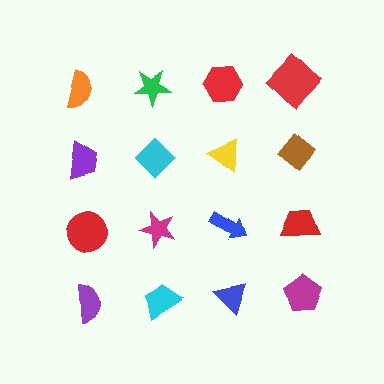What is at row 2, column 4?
A brown diamond.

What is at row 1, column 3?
A red hexagon.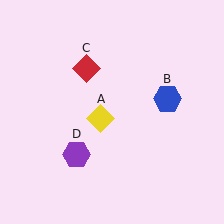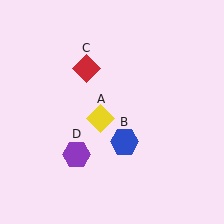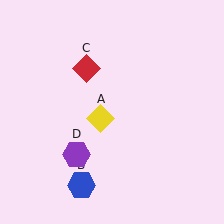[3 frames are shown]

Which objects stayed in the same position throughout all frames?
Yellow diamond (object A) and red diamond (object C) and purple hexagon (object D) remained stationary.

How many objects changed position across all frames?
1 object changed position: blue hexagon (object B).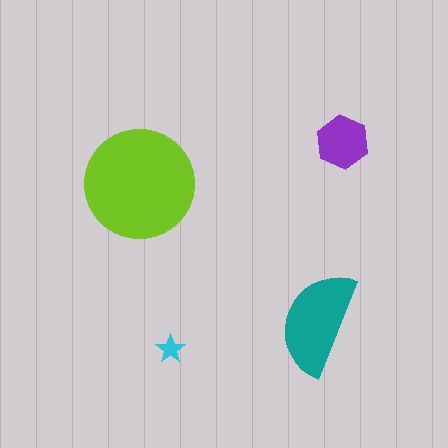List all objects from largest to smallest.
The lime circle, the teal semicircle, the purple hexagon, the cyan star.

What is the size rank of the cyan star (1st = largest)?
4th.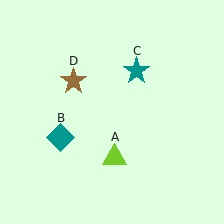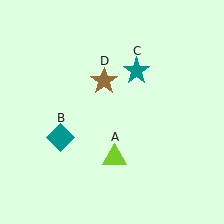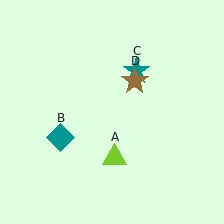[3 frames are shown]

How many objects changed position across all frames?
1 object changed position: brown star (object D).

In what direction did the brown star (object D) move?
The brown star (object D) moved right.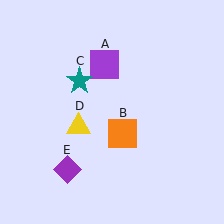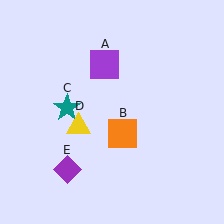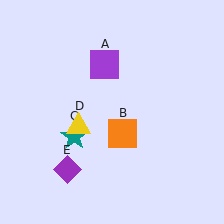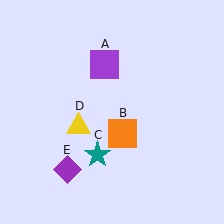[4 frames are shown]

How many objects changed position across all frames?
1 object changed position: teal star (object C).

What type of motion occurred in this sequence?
The teal star (object C) rotated counterclockwise around the center of the scene.